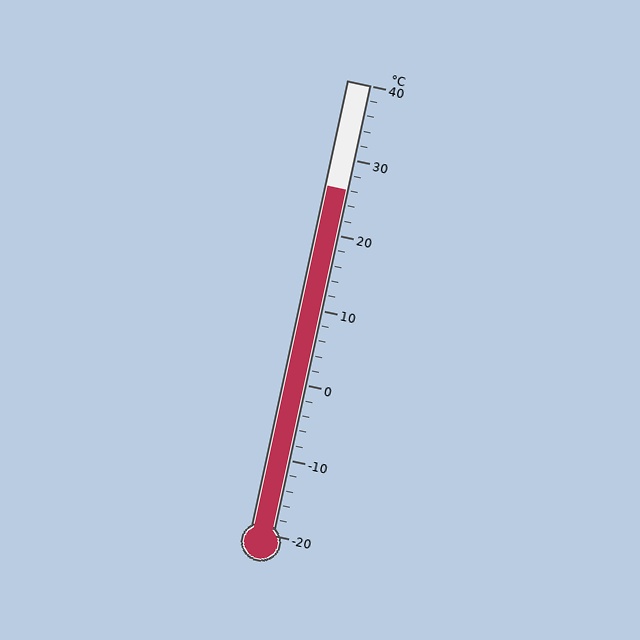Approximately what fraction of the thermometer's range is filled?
The thermometer is filled to approximately 75% of its range.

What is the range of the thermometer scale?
The thermometer scale ranges from -20°C to 40°C.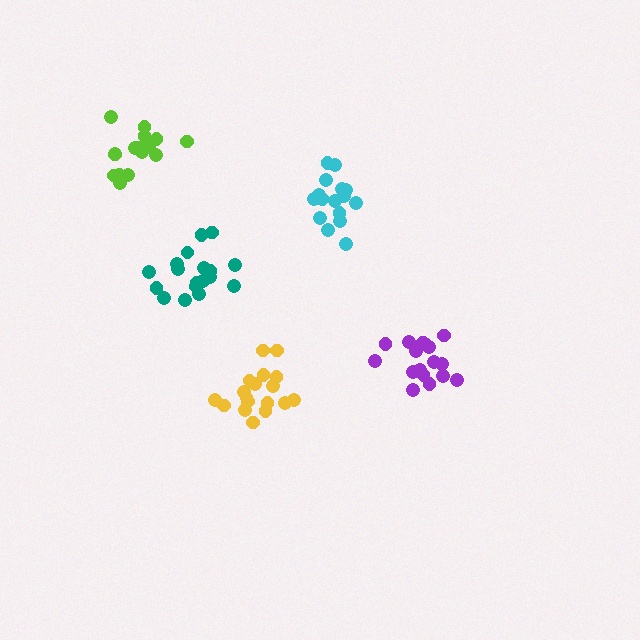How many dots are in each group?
Group 1: 18 dots, Group 2: 17 dots, Group 3: 17 dots, Group 4: 18 dots, Group 5: 17 dots (87 total).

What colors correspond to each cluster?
The clusters are colored: teal, lime, purple, yellow, cyan.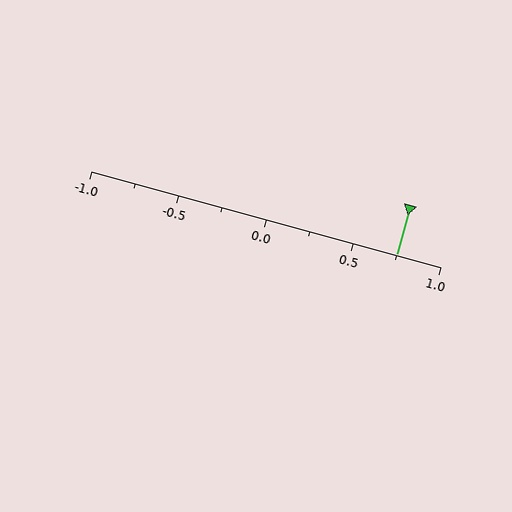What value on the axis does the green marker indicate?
The marker indicates approximately 0.75.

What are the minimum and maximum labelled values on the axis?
The axis runs from -1.0 to 1.0.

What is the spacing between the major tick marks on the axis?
The major ticks are spaced 0.5 apart.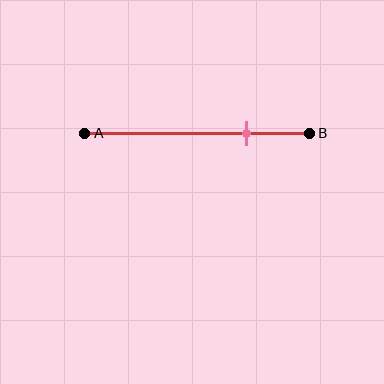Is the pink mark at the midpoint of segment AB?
No, the mark is at about 70% from A, not at the 50% midpoint.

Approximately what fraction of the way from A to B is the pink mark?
The pink mark is approximately 70% of the way from A to B.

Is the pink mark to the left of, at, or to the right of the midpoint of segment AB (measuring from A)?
The pink mark is to the right of the midpoint of segment AB.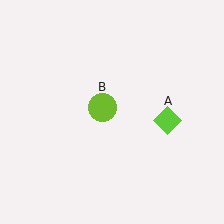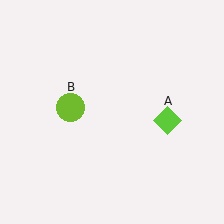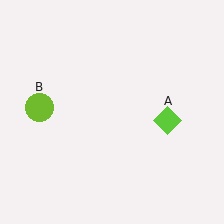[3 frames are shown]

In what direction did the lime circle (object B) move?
The lime circle (object B) moved left.